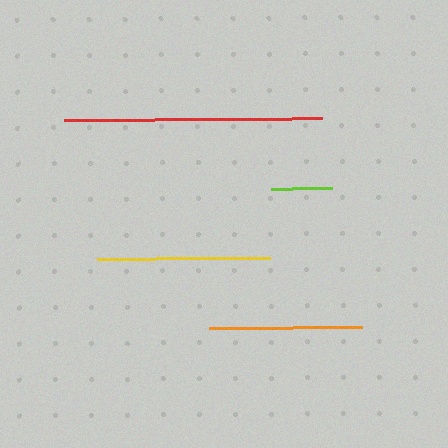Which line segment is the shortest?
The lime line is the shortest at approximately 61 pixels.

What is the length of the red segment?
The red segment is approximately 259 pixels long.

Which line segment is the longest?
The red line is the longest at approximately 259 pixels.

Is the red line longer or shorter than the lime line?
The red line is longer than the lime line.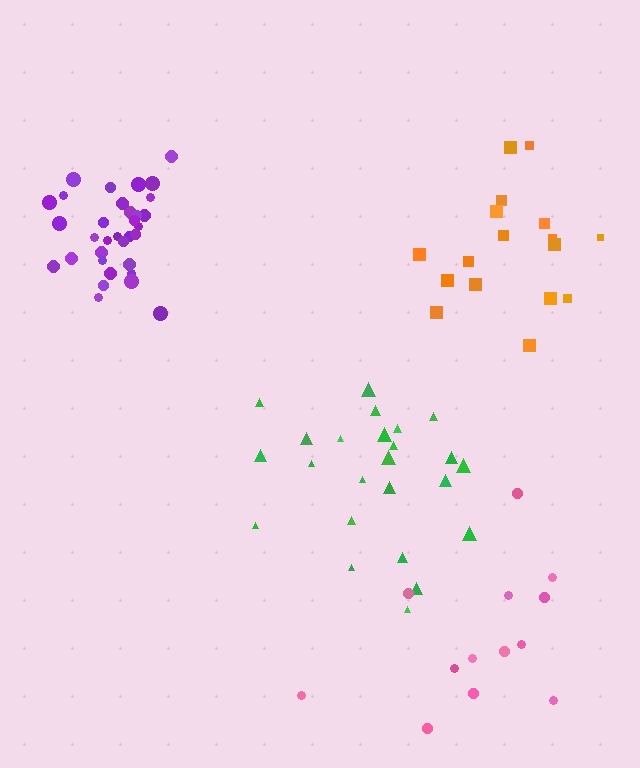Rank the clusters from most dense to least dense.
purple, green, orange, pink.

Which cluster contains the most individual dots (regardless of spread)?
Purple (33).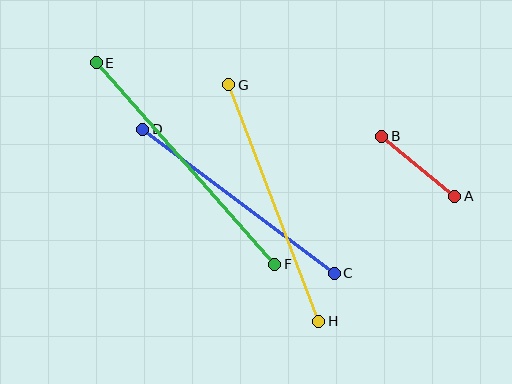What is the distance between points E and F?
The distance is approximately 270 pixels.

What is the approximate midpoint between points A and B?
The midpoint is at approximately (418, 166) pixels.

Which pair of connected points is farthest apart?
Points E and F are farthest apart.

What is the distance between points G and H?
The distance is approximately 253 pixels.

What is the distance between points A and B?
The distance is approximately 94 pixels.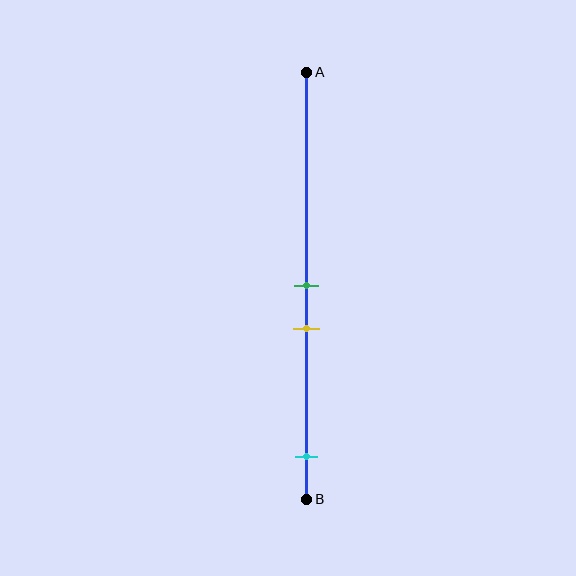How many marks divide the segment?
There are 3 marks dividing the segment.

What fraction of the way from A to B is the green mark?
The green mark is approximately 50% (0.5) of the way from A to B.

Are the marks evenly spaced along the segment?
No, the marks are not evenly spaced.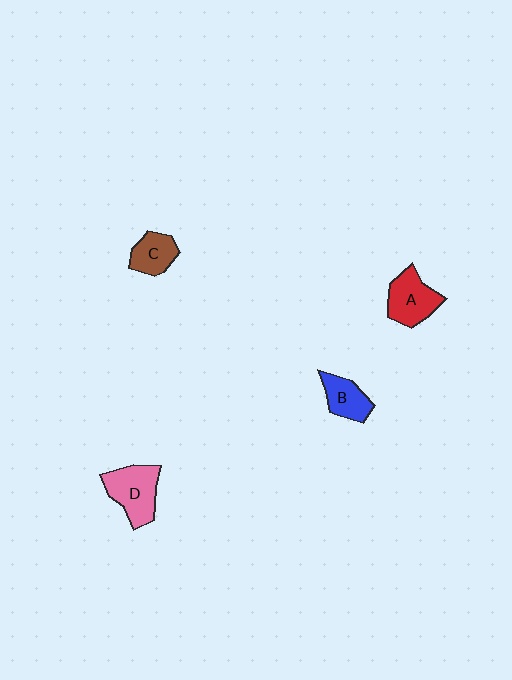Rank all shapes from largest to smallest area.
From largest to smallest: D (pink), A (red), B (blue), C (brown).